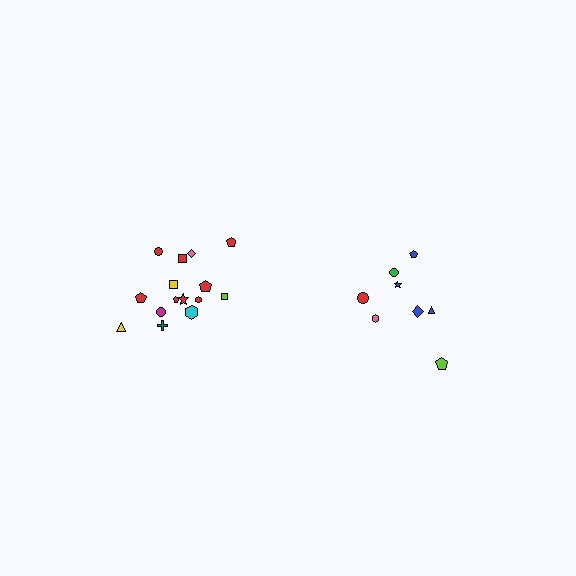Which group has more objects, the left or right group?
The left group.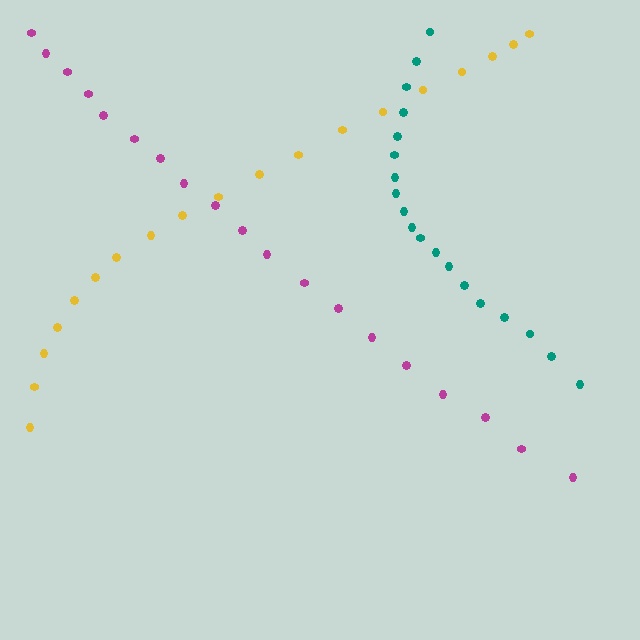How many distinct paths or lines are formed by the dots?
There are 3 distinct paths.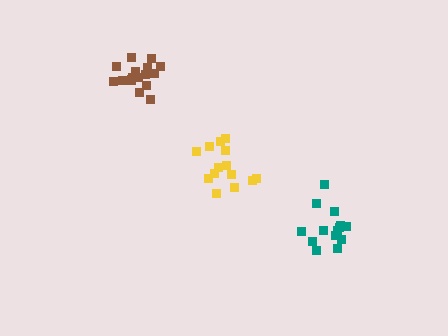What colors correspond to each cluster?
The clusters are colored: yellow, teal, brown.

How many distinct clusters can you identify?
There are 3 distinct clusters.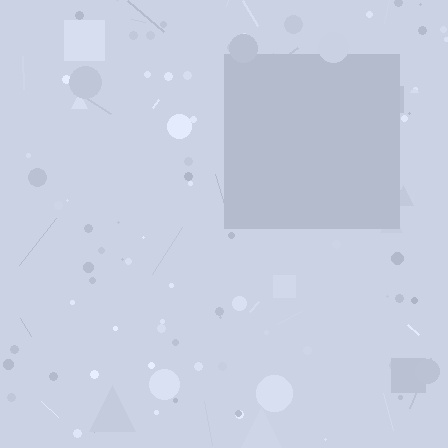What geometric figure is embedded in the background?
A square is embedded in the background.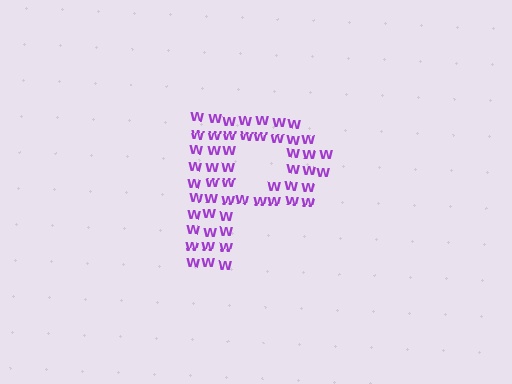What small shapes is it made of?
It is made of small letter W's.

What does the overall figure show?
The overall figure shows the letter P.